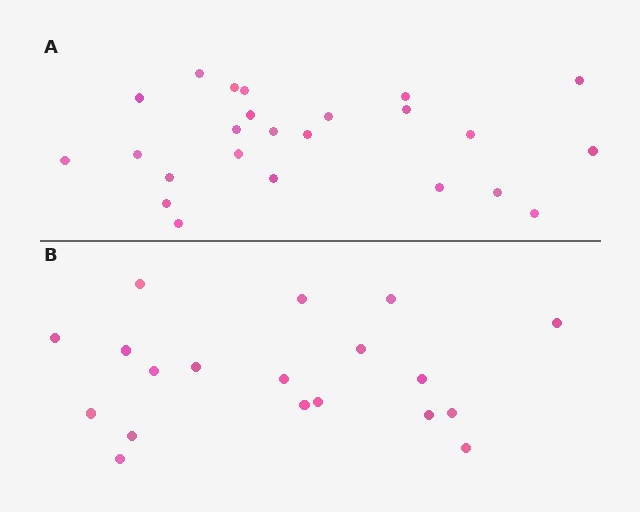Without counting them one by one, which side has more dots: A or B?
Region A (the top region) has more dots.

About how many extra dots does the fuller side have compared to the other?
Region A has about 5 more dots than region B.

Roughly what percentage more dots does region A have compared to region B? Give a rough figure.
About 25% more.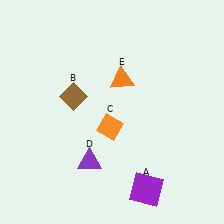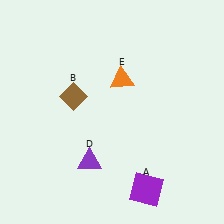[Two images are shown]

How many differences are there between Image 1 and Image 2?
There is 1 difference between the two images.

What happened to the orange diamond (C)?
The orange diamond (C) was removed in Image 2. It was in the bottom-left area of Image 1.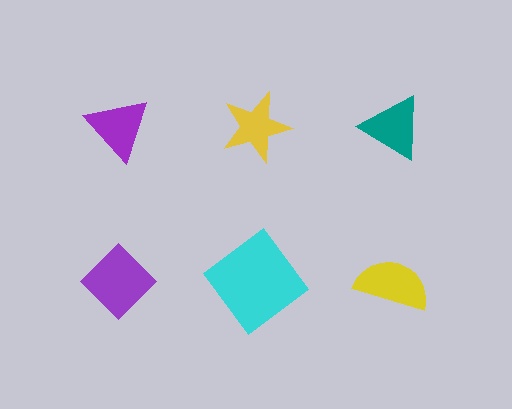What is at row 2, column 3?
A yellow semicircle.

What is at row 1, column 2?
A yellow star.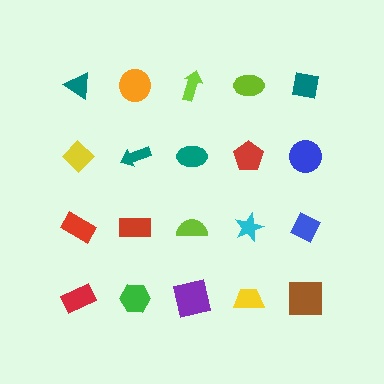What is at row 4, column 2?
A green hexagon.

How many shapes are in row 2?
5 shapes.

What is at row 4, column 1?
A red rectangle.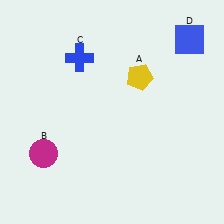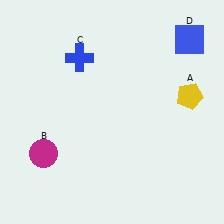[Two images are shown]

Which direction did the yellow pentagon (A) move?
The yellow pentagon (A) moved right.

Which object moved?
The yellow pentagon (A) moved right.